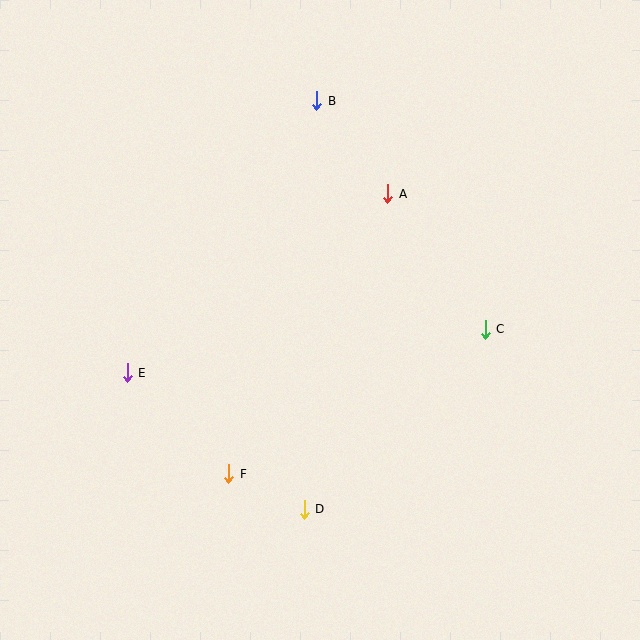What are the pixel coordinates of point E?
Point E is at (127, 373).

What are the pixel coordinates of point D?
Point D is at (304, 509).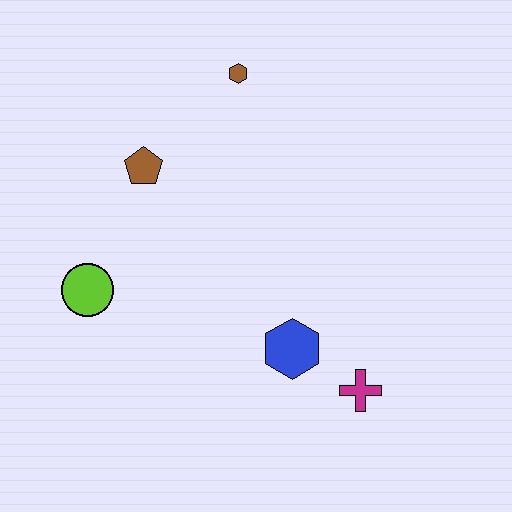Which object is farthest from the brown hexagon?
The magenta cross is farthest from the brown hexagon.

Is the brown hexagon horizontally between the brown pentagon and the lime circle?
No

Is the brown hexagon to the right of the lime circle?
Yes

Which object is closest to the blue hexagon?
The magenta cross is closest to the blue hexagon.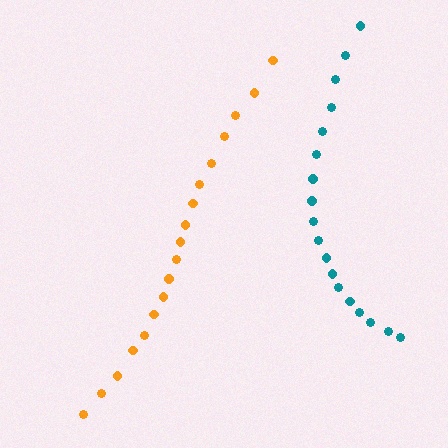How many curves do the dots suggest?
There are 2 distinct paths.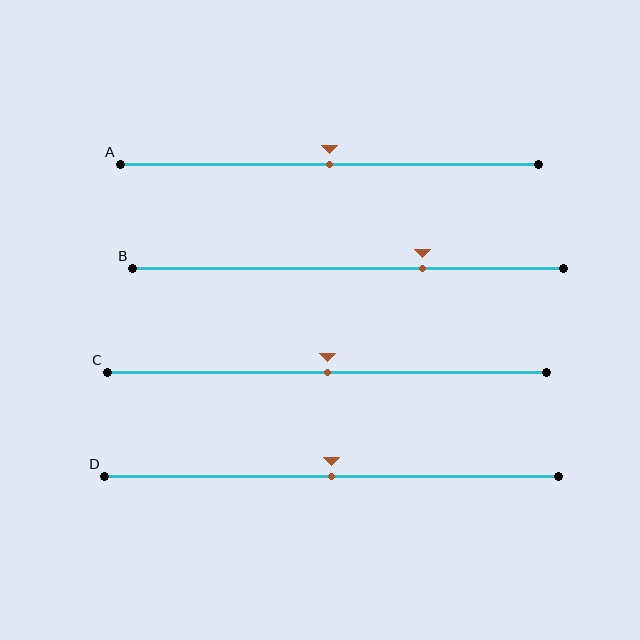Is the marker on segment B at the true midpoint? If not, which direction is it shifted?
No, the marker on segment B is shifted to the right by about 17% of the segment length.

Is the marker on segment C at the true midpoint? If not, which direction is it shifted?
Yes, the marker on segment C is at the true midpoint.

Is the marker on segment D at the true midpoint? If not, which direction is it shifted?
Yes, the marker on segment D is at the true midpoint.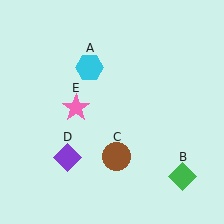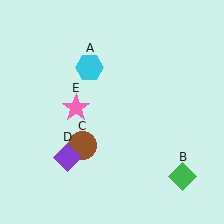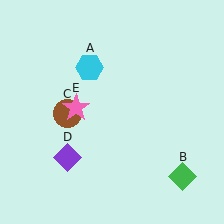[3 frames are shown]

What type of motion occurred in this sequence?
The brown circle (object C) rotated clockwise around the center of the scene.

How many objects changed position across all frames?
1 object changed position: brown circle (object C).